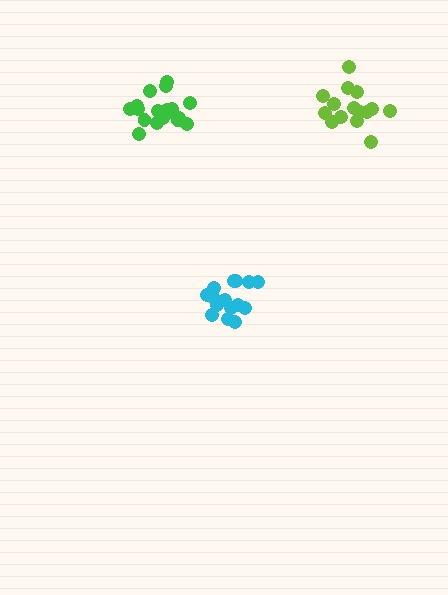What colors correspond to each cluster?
The clusters are colored: green, lime, cyan.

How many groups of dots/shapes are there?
There are 3 groups.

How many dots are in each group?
Group 1: 18 dots, Group 2: 15 dots, Group 3: 15 dots (48 total).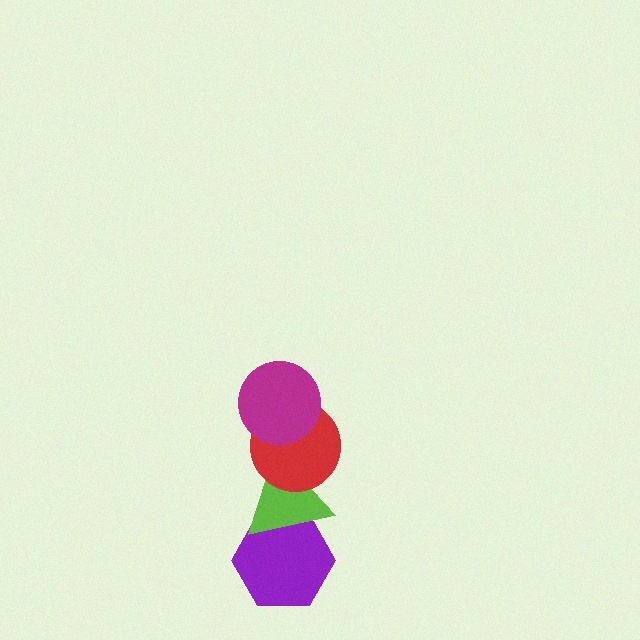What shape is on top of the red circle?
The magenta circle is on top of the red circle.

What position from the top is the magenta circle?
The magenta circle is 1st from the top.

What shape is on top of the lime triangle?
The red circle is on top of the lime triangle.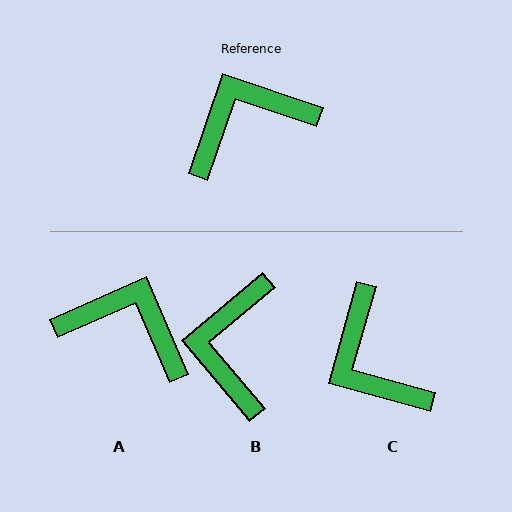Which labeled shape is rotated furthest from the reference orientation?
C, about 93 degrees away.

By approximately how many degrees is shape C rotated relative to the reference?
Approximately 93 degrees counter-clockwise.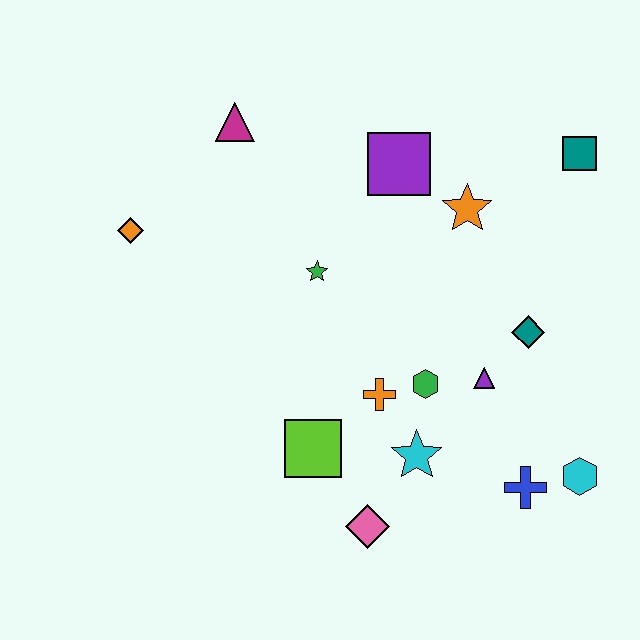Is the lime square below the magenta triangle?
Yes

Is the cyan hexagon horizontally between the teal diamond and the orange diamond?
No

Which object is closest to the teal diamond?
The purple triangle is closest to the teal diamond.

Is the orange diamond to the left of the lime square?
Yes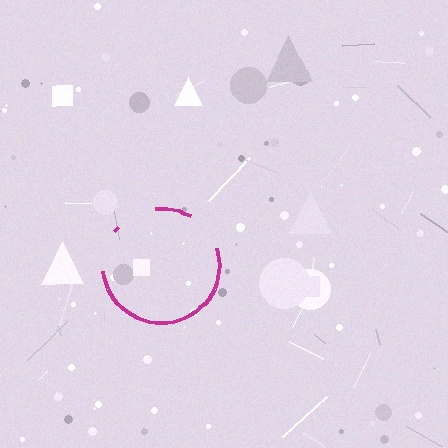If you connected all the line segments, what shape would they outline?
They would outline a circle.